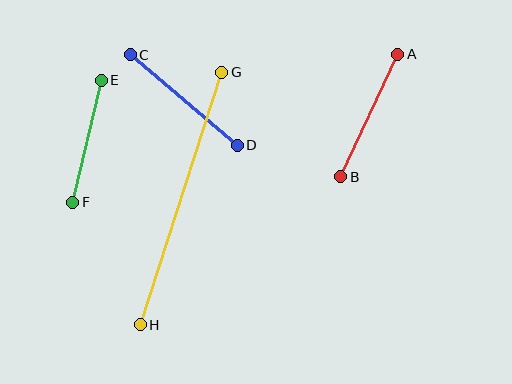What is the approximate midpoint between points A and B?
The midpoint is at approximately (369, 115) pixels.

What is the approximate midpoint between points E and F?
The midpoint is at approximately (87, 141) pixels.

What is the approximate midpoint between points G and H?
The midpoint is at approximately (181, 199) pixels.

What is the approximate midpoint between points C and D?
The midpoint is at approximately (184, 100) pixels.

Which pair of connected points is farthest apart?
Points G and H are farthest apart.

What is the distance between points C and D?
The distance is approximately 140 pixels.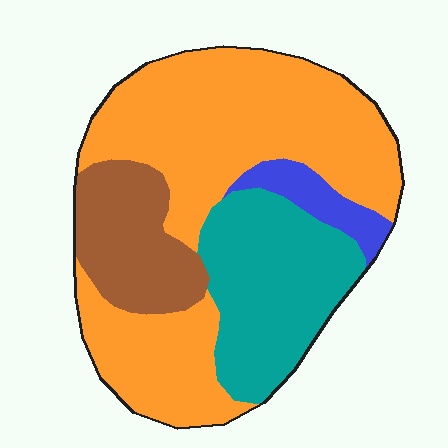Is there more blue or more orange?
Orange.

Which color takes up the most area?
Orange, at roughly 55%.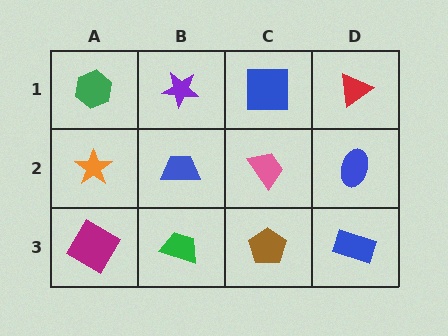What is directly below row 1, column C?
A pink trapezoid.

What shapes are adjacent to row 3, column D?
A blue ellipse (row 2, column D), a brown pentagon (row 3, column C).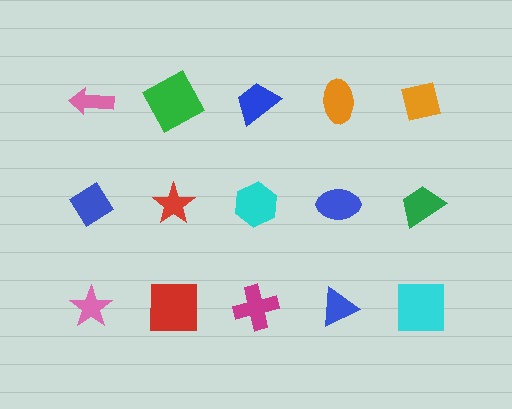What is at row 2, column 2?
A red star.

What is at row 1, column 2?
A green square.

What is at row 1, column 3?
A blue trapezoid.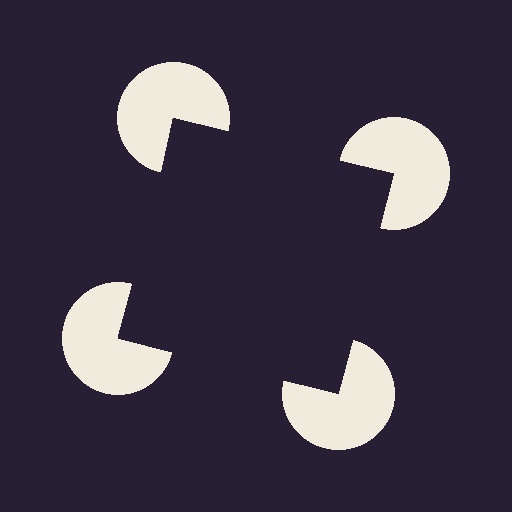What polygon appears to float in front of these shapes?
An illusory square — its edges are inferred from the aligned wedge cuts in the pac-man discs, not physically drawn.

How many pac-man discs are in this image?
There are 4 — one at each vertex of the illusory square.